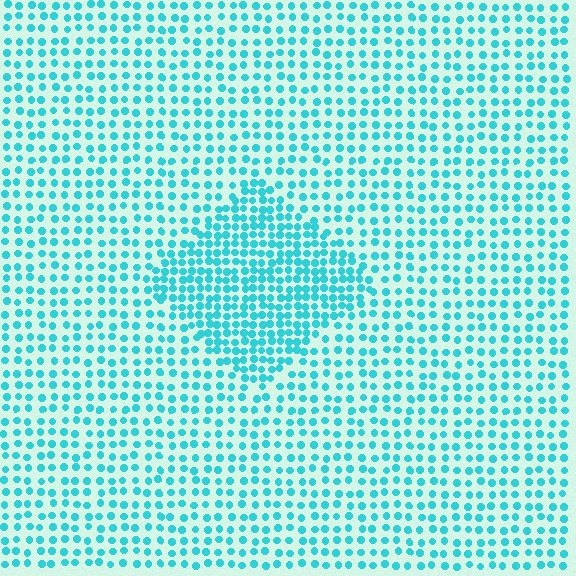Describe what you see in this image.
The image contains small cyan elements arranged at two different densities. A diamond-shaped region is visible where the elements are more densely packed than the surrounding area.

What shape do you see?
I see a diamond.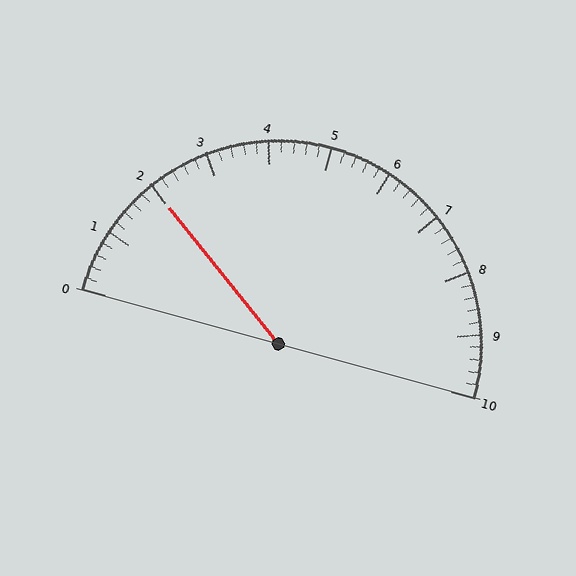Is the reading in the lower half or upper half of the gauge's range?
The reading is in the lower half of the range (0 to 10).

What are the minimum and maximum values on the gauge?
The gauge ranges from 0 to 10.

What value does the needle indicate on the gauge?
The needle indicates approximately 2.0.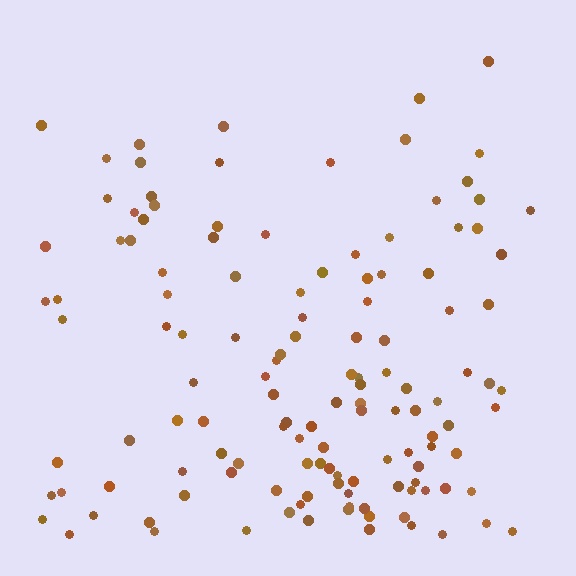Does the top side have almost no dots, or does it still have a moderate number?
Still a moderate number, just noticeably fewer than the bottom.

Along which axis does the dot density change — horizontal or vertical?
Vertical.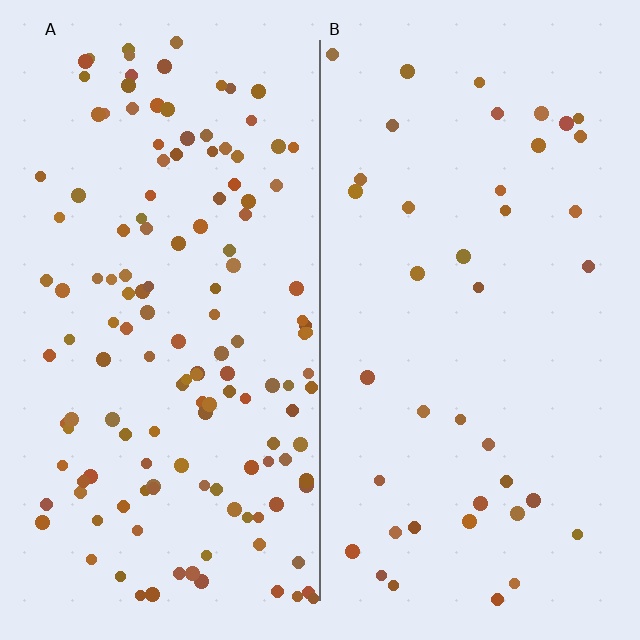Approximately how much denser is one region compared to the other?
Approximately 3.5× — region A over region B.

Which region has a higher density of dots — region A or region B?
A (the left).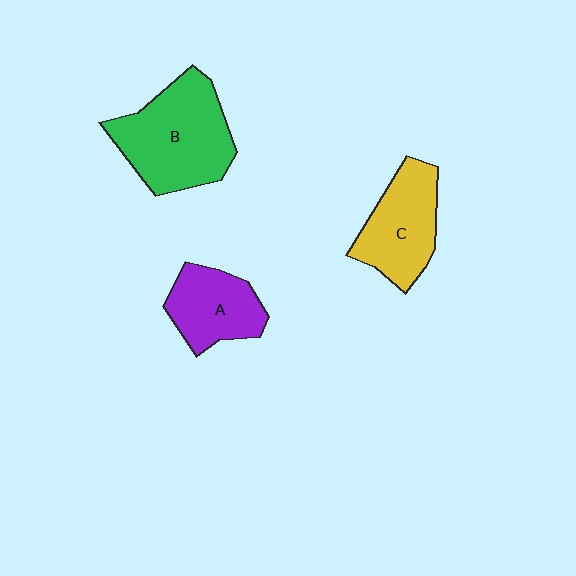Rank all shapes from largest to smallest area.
From largest to smallest: B (green), C (yellow), A (purple).